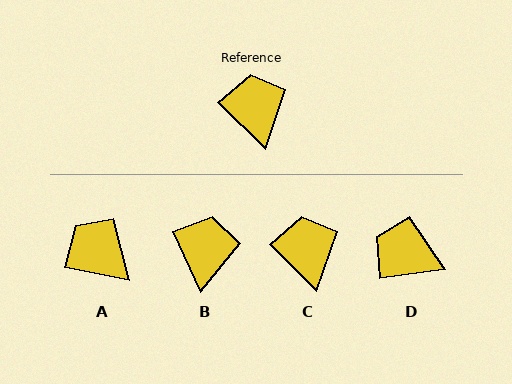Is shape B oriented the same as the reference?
No, it is off by about 20 degrees.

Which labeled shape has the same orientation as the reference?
C.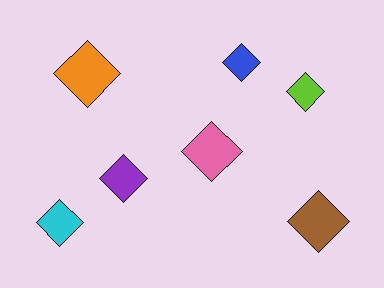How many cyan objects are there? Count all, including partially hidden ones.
There is 1 cyan object.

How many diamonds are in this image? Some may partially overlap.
There are 7 diamonds.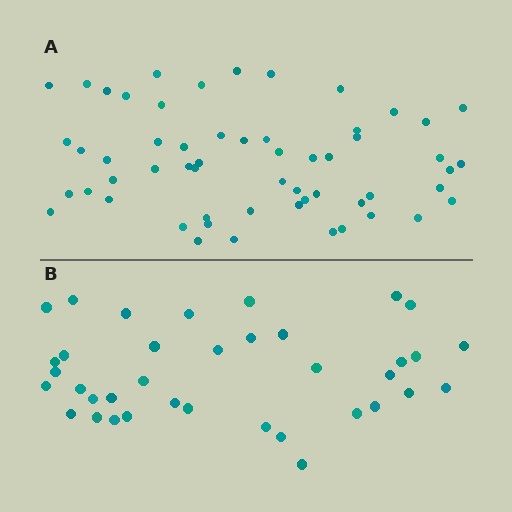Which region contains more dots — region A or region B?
Region A (the top region) has more dots.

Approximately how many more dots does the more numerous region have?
Region A has approximately 20 more dots than region B.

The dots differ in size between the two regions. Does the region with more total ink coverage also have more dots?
No. Region B has more total ink coverage because its dots are larger, but region A actually contains more individual dots. Total area can be misleading — the number of items is what matters here.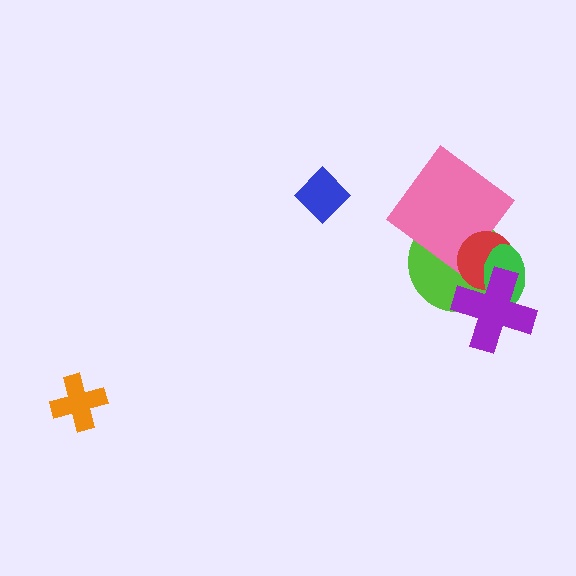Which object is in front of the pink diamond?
The red circle is in front of the pink diamond.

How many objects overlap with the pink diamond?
2 objects overlap with the pink diamond.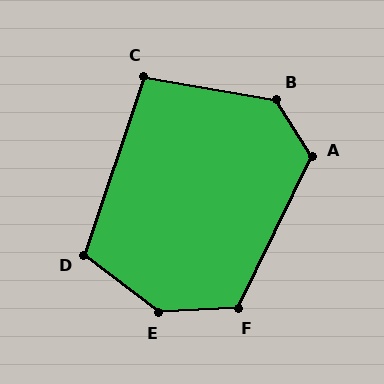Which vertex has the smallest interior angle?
C, at approximately 99 degrees.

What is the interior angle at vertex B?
Approximately 132 degrees (obtuse).